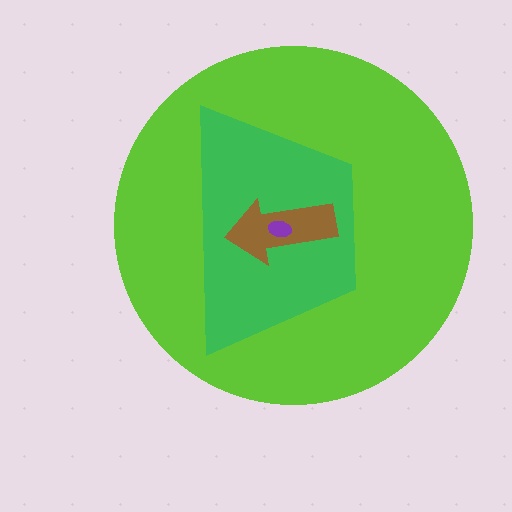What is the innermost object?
The purple ellipse.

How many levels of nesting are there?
4.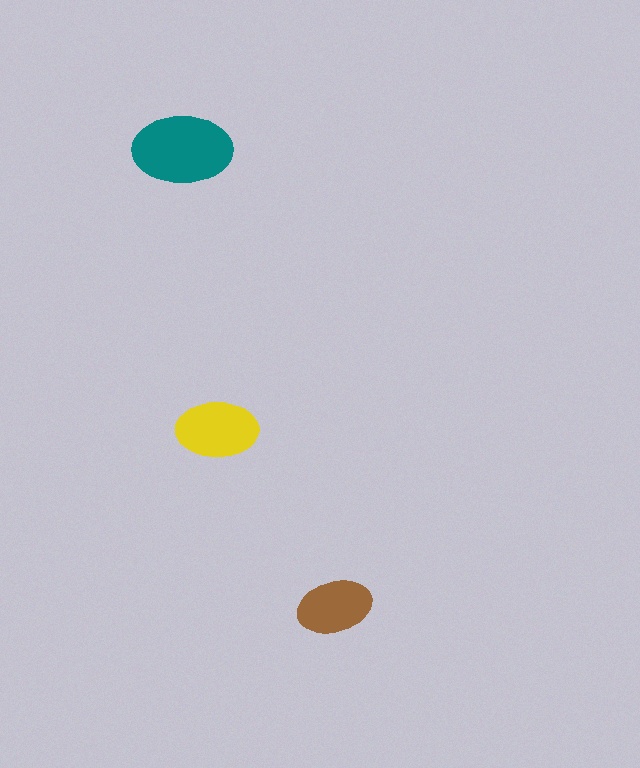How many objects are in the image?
There are 3 objects in the image.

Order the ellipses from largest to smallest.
the teal one, the yellow one, the brown one.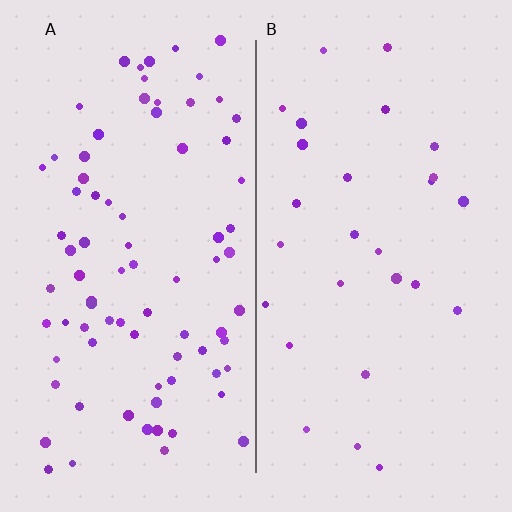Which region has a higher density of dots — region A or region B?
A (the left).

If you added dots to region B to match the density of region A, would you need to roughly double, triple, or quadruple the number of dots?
Approximately triple.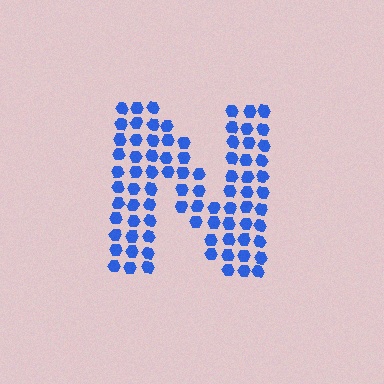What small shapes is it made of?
It is made of small hexagons.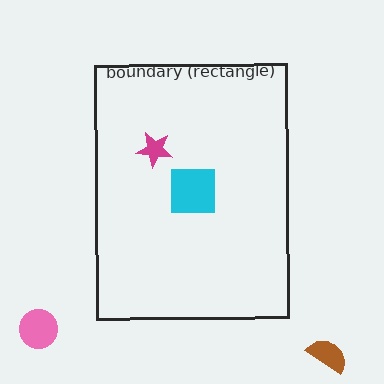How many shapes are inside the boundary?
2 inside, 2 outside.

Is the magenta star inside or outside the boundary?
Inside.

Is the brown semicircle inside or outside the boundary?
Outside.